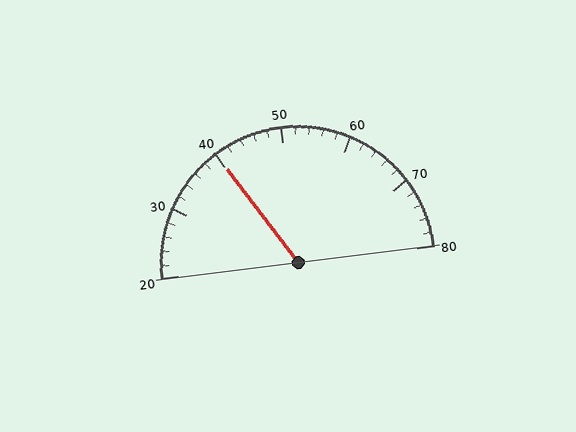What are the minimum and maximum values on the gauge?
The gauge ranges from 20 to 80.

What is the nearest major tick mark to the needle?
The nearest major tick mark is 40.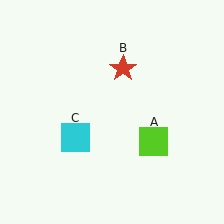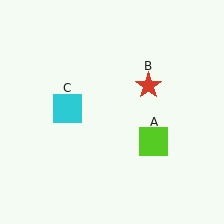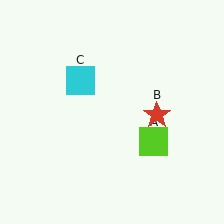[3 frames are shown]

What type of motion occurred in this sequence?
The red star (object B), cyan square (object C) rotated clockwise around the center of the scene.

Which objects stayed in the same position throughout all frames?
Lime square (object A) remained stationary.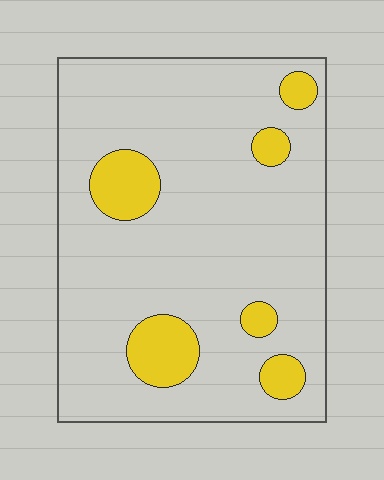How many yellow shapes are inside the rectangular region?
6.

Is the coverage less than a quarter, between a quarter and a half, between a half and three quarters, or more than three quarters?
Less than a quarter.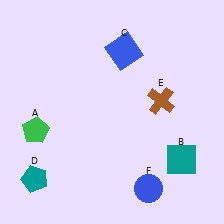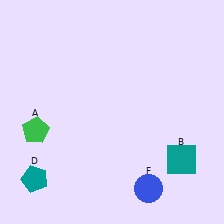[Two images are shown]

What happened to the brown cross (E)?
The brown cross (E) was removed in Image 2. It was in the top-right area of Image 1.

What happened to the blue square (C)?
The blue square (C) was removed in Image 2. It was in the top-right area of Image 1.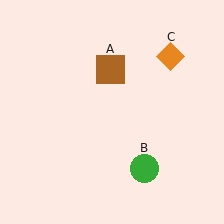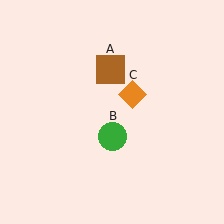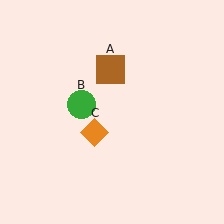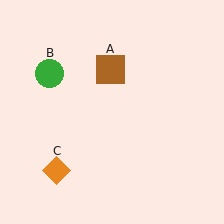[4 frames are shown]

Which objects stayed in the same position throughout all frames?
Brown square (object A) remained stationary.